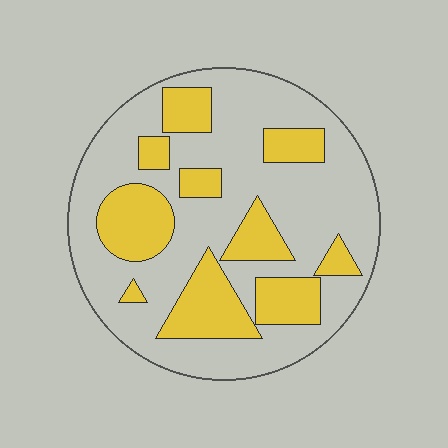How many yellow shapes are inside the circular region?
10.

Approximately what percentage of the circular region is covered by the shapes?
Approximately 30%.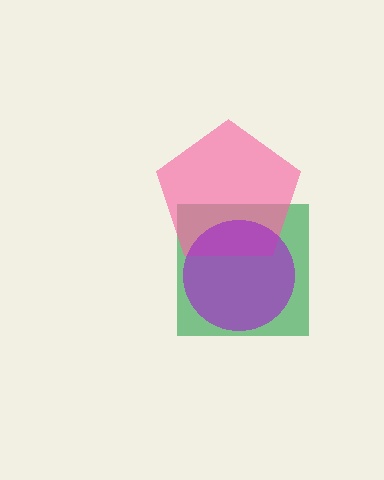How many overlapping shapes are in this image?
There are 3 overlapping shapes in the image.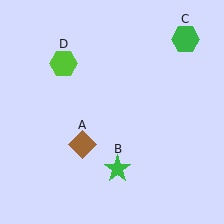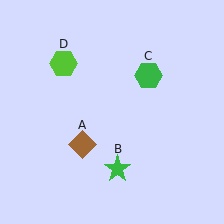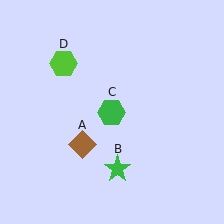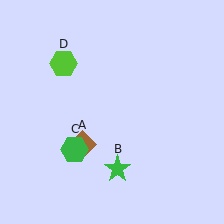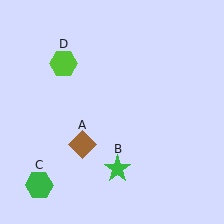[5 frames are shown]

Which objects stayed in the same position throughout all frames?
Brown diamond (object A) and green star (object B) and lime hexagon (object D) remained stationary.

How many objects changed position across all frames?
1 object changed position: green hexagon (object C).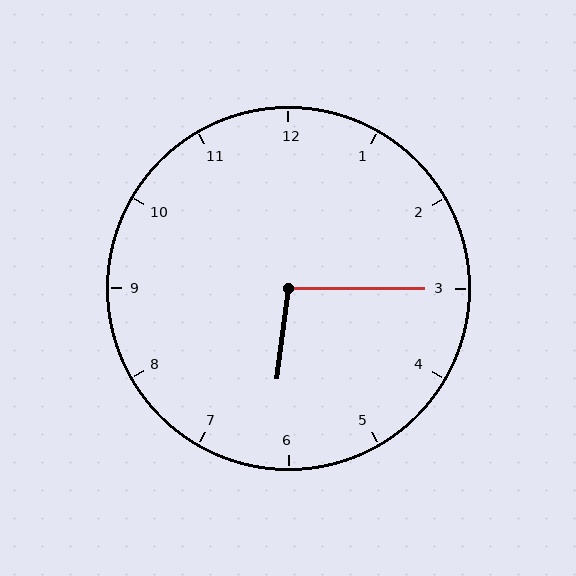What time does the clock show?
6:15.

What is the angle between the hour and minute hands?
Approximately 98 degrees.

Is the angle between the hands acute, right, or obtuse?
It is obtuse.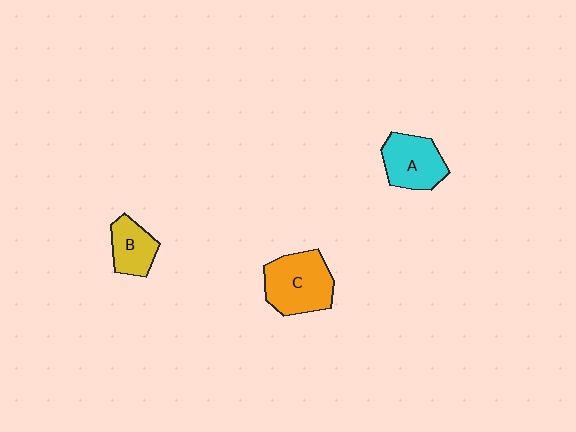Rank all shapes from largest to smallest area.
From largest to smallest: C (orange), A (cyan), B (yellow).